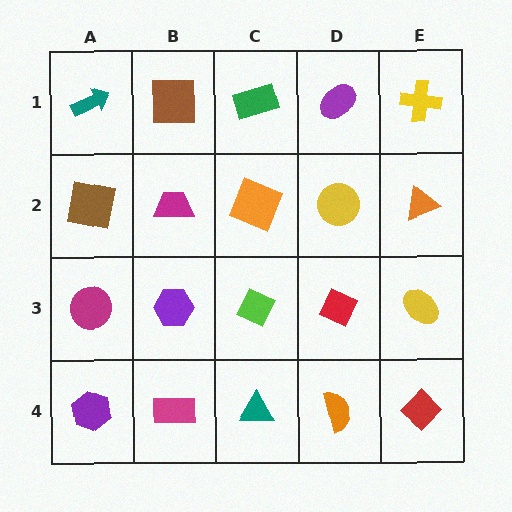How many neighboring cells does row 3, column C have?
4.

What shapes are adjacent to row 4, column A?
A magenta circle (row 3, column A), a magenta rectangle (row 4, column B).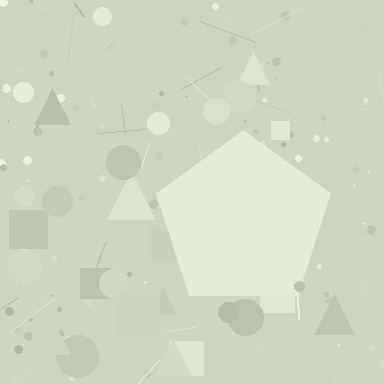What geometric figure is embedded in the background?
A pentagon is embedded in the background.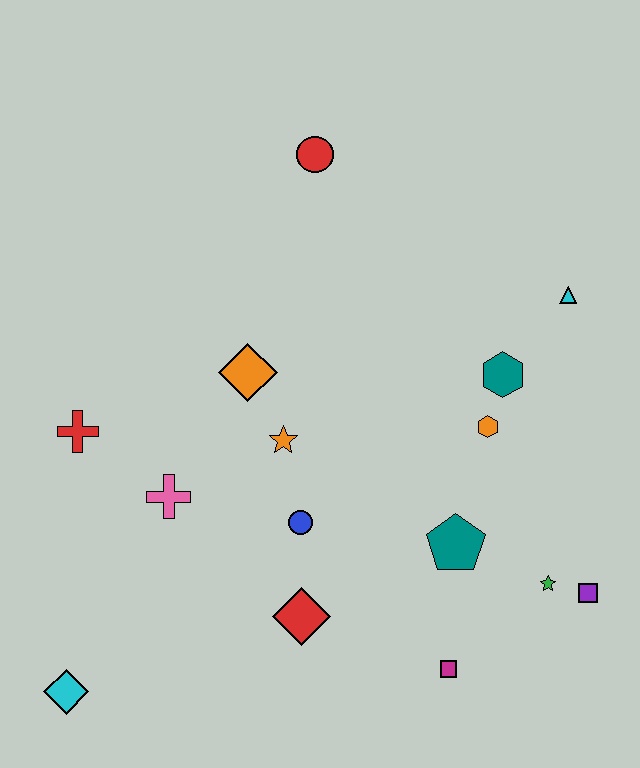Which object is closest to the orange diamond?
The orange star is closest to the orange diamond.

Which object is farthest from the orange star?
The purple square is farthest from the orange star.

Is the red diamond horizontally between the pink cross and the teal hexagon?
Yes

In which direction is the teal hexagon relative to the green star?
The teal hexagon is above the green star.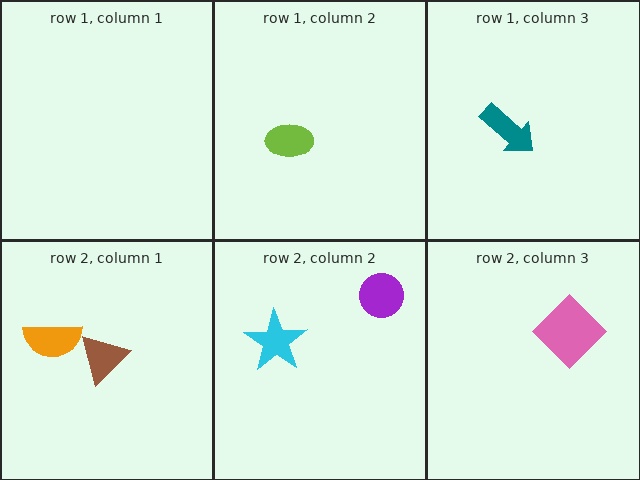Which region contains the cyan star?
The row 2, column 2 region.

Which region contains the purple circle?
The row 2, column 2 region.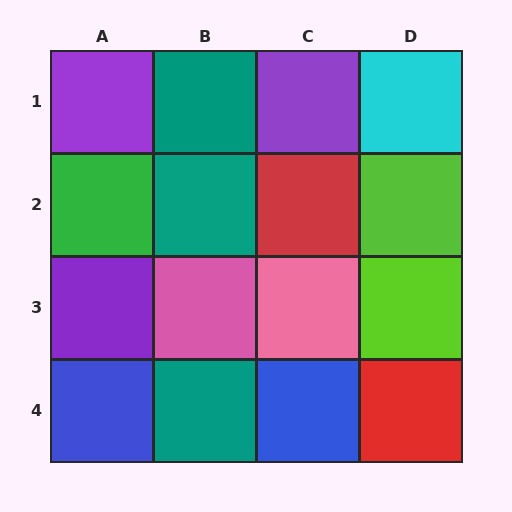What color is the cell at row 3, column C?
Pink.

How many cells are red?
2 cells are red.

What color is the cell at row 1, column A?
Purple.